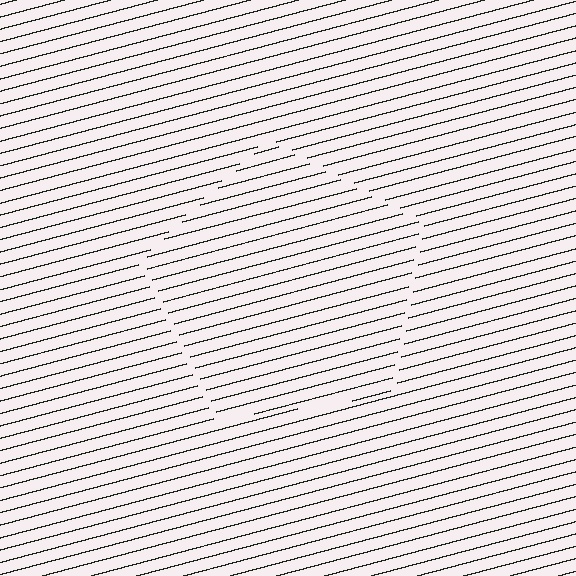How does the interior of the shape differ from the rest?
The interior of the shape contains the same grating, shifted by half a period — the contour is defined by the phase discontinuity where line-ends from the inner and outer gratings abut.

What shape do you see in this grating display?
An illusory pentagon. The interior of the shape contains the same grating, shifted by half a period — the contour is defined by the phase discontinuity where line-ends from the inner and outer gratings abut.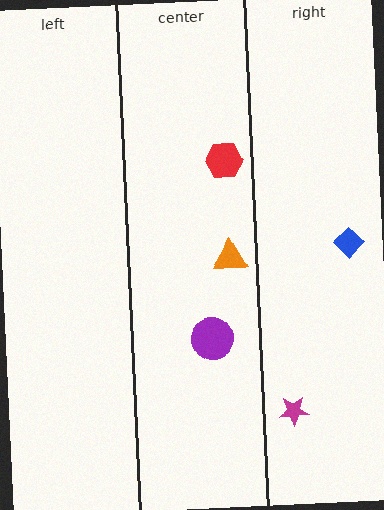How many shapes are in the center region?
3.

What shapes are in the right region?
The blue diamond, the magenta star.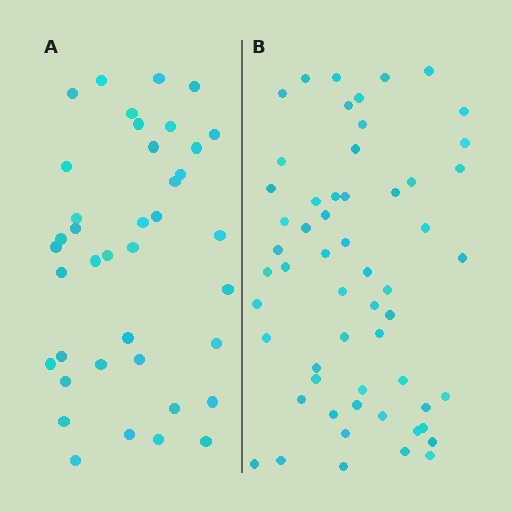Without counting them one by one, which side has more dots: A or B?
Region B (the right region) has more dots.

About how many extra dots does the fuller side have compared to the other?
Region B has approximately 20 more dots than region A.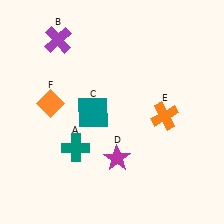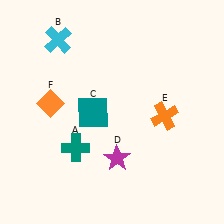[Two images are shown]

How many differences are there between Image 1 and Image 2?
There is 1 difference between the two images.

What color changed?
The cross (B) changed from purple in Image 1 to cyan in Image 2.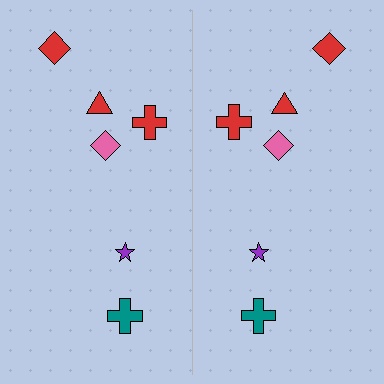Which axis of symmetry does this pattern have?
The pattern has a vertical axis of symmetry running through the center of the image.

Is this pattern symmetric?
Yes, this pattern has bilateral (reflection) symmetry.